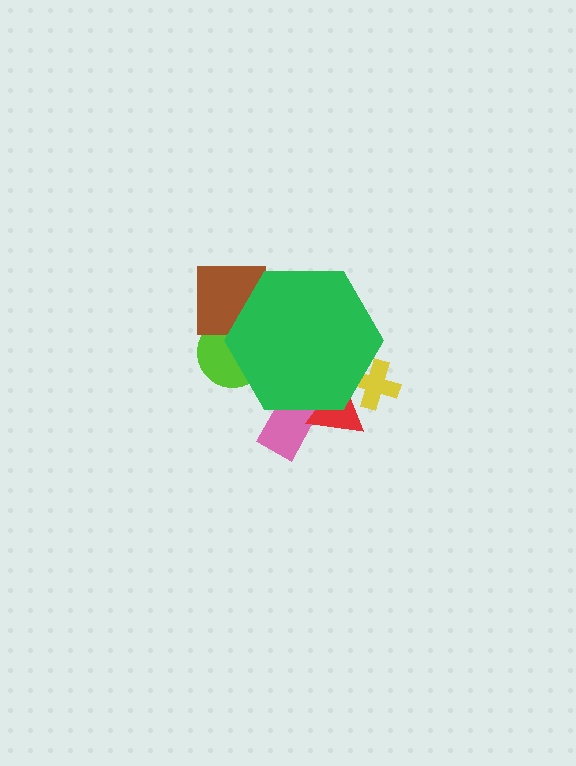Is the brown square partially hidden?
Yes, the brown square is partially hidden behind the green hexagon.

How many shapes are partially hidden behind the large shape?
5 shapes are partially hidden.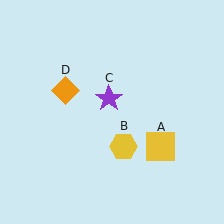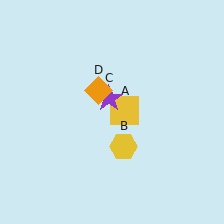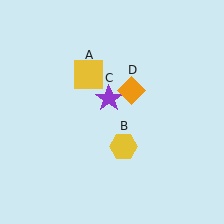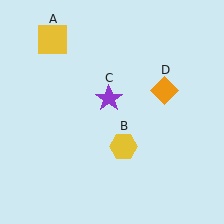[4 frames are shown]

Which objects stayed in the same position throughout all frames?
Yellow hexagon (object B) and purple star (object C) remained stationary.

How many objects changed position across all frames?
2 objects changed position: yellow square (object A), orange diamond (object D).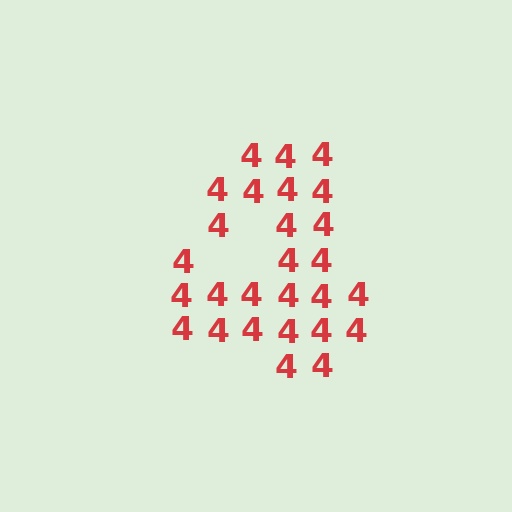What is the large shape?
The large shape is the digit 4.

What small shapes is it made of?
It is made of small digit 4's.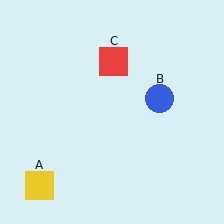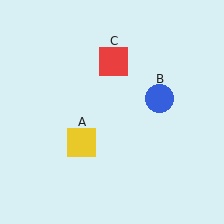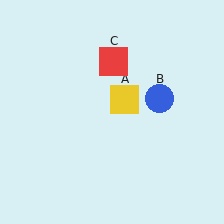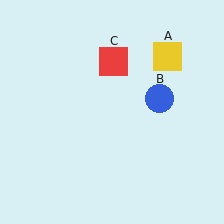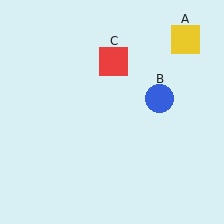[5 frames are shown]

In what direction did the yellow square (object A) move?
The yellow square (object A) moved up and to the right.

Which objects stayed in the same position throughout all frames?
Blue circle (object B) and red square (object C) remained stationary.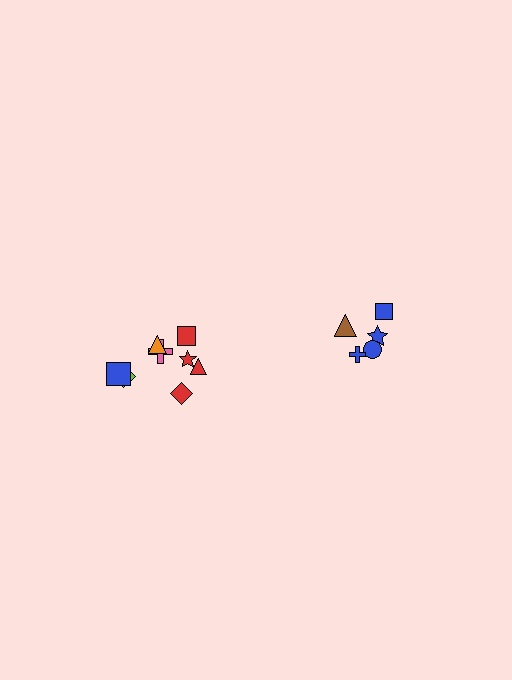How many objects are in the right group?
There are 5 objects.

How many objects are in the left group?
There are 8 objects.